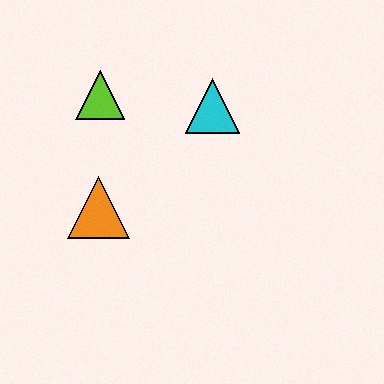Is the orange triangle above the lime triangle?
No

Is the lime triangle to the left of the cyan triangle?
Yes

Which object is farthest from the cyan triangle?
The orange triangle is farthest from the cyan triangle.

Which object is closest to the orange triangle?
The lime triangle is closest to the orange triangle.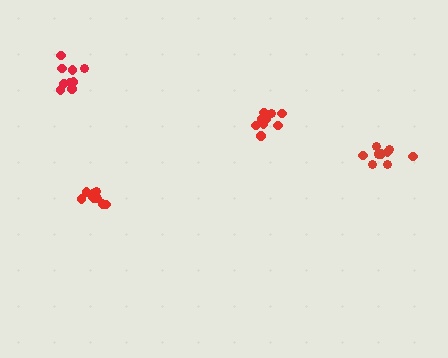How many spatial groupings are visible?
There are 4 spatial groupings.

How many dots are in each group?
Group 1: 9 dots, Group 2: 10 dots, Group 3: 9 dots, Group 4: 9 dots (37 total).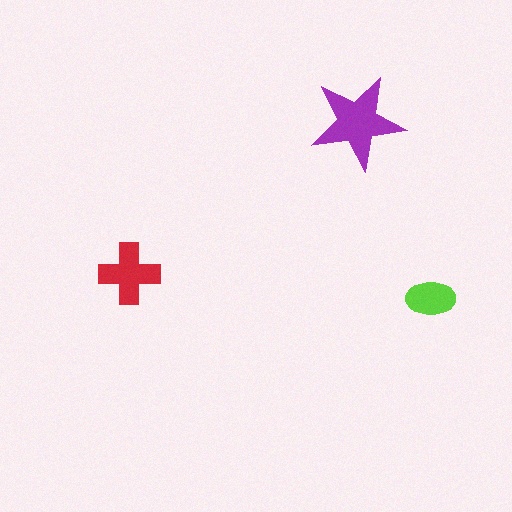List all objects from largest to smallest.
The purple star, the red cross, the lime ellipse.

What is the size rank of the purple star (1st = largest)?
1st.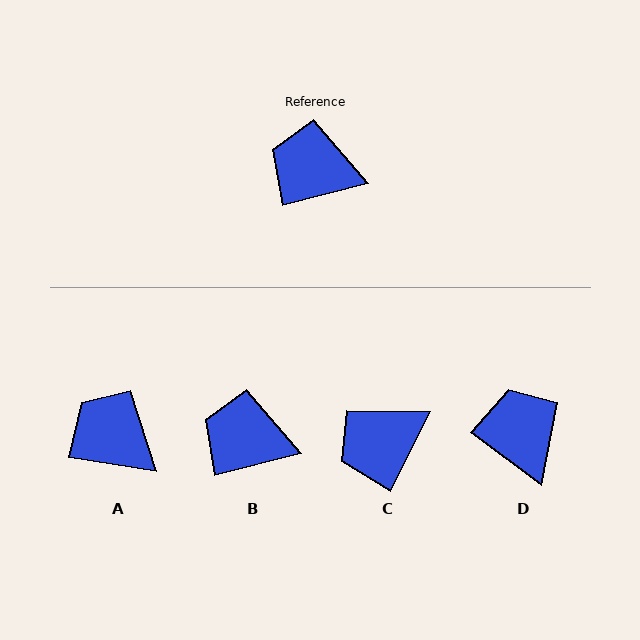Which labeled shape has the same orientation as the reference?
B.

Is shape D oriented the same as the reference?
No, it is off by about 51 degrees.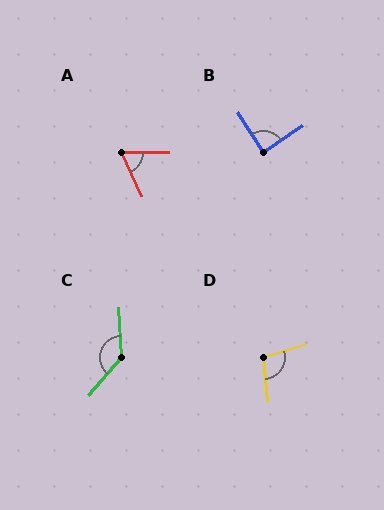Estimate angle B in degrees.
Approximately 89 degrees.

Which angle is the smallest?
A, at approximately 65 degrees.